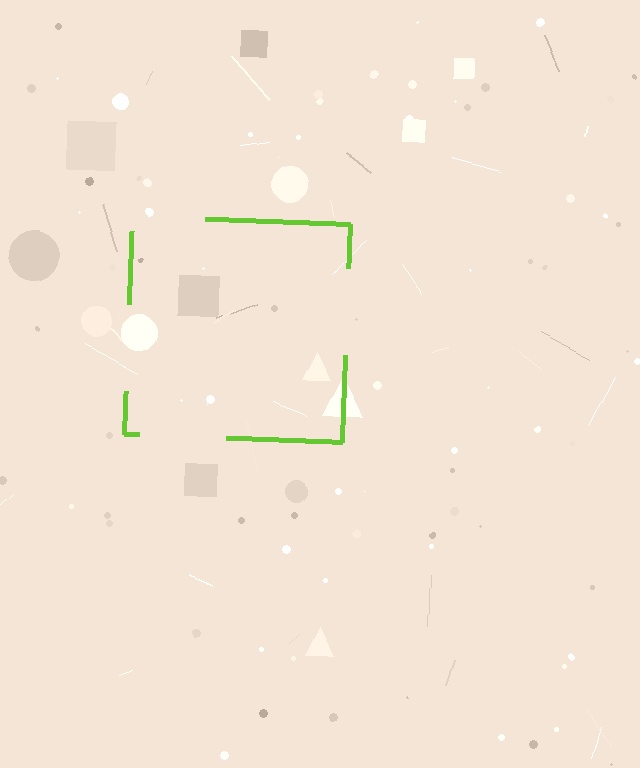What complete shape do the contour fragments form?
The contour fragments form a square.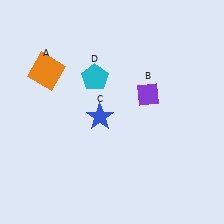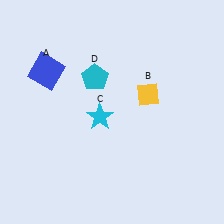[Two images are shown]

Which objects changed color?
A changed from orange to blue. B changed from purple to yellow. C changed from blue to cyan.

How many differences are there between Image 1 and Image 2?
There are 3 differences between the two images.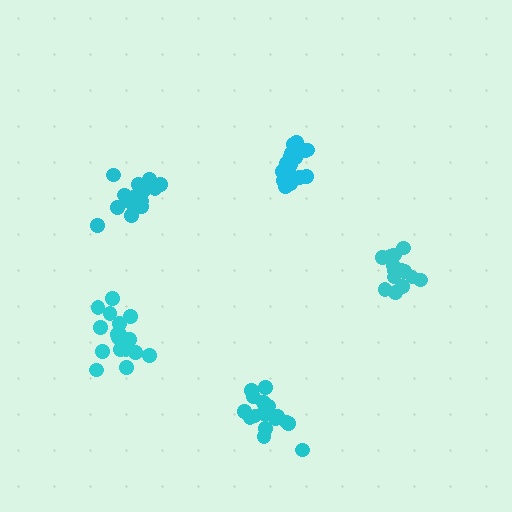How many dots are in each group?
Group 1: 16 dots, Group 2: 16 dots, Group 3: 18 dots, Group 4: 17 dots, Group 5: 19 dots (86 total).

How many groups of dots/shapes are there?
There are 5 groups.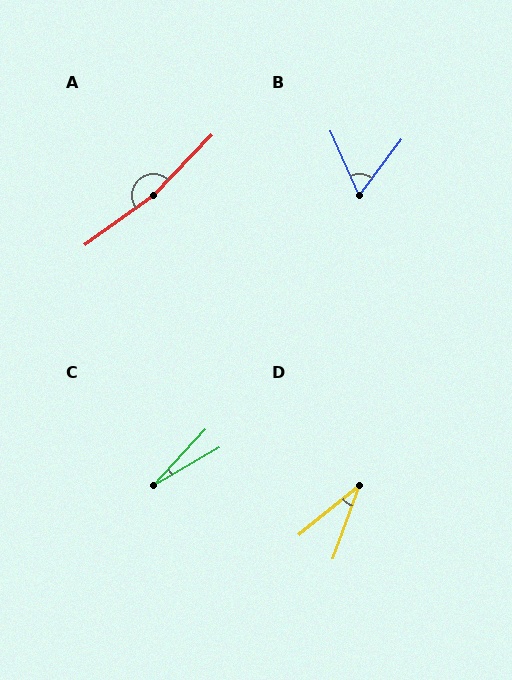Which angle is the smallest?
C, at approximately 17 degrees.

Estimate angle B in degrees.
Approximately 60 degrees.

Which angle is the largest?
A, at approximately 170 degrees.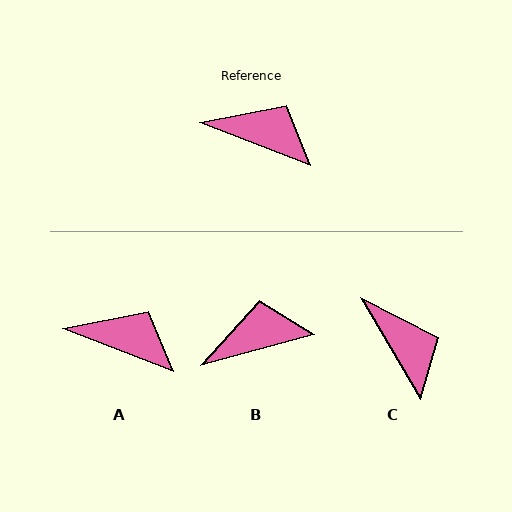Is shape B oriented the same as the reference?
No, it is off by about 36 degrees.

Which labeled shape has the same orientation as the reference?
A.